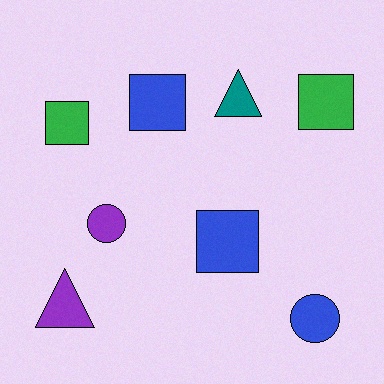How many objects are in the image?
There are 8 objects.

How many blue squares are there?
There are 2 blue squares.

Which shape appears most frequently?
Square, with 4 objects.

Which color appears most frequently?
Blue, with 3 objects.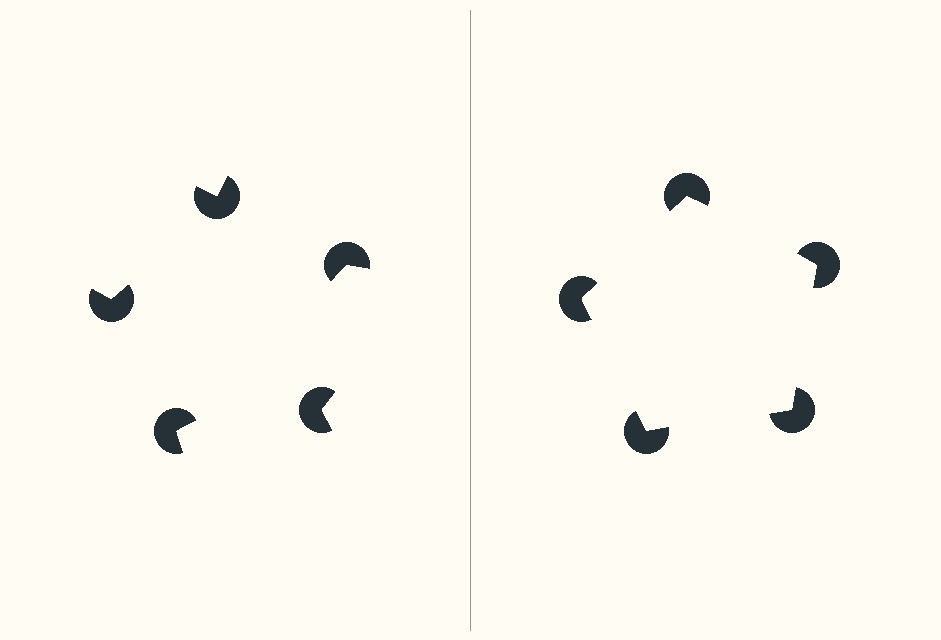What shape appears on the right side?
An illusory pentagon.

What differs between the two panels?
The pac-man discs are positioned identically on both sides; only the wedge orientations differ. On the right they align to a pentagon; on the left they are misaligned.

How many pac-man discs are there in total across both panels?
10 — 5 on each side.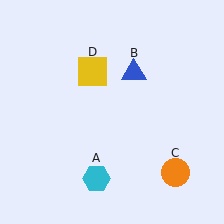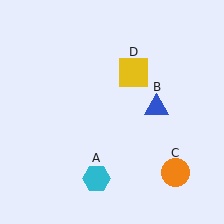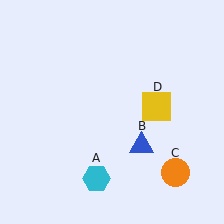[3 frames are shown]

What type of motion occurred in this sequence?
The blue triangle (object B), yellow square (object D) rotated clockwise around the center of the scene.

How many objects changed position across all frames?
2 objects changed position: blue triangle (object B), yellow square (object D).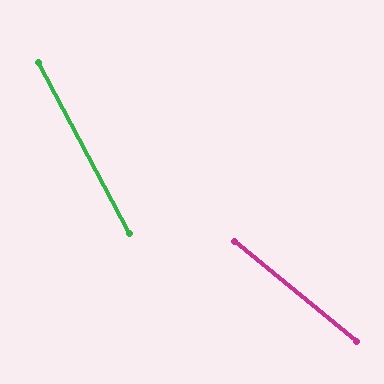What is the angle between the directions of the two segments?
Approximately 22 degrees.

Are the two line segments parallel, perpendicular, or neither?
Neither parallel nor perpendicular — they differ by about 22°.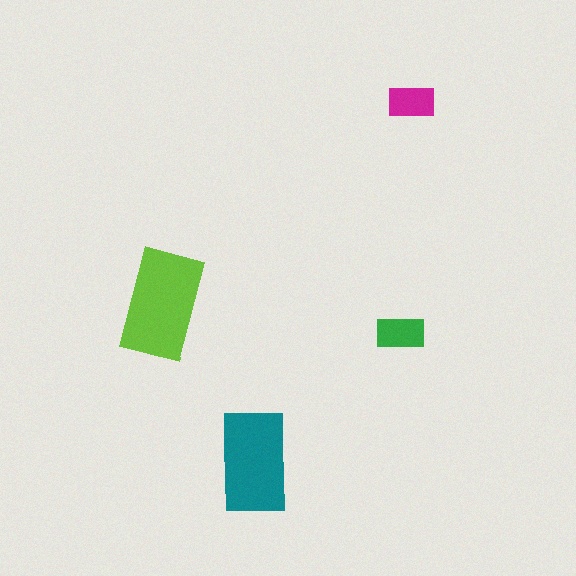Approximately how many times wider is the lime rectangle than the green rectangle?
About 2 times wider.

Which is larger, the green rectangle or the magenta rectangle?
The green one.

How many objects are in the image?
There are 4 objects in the image.